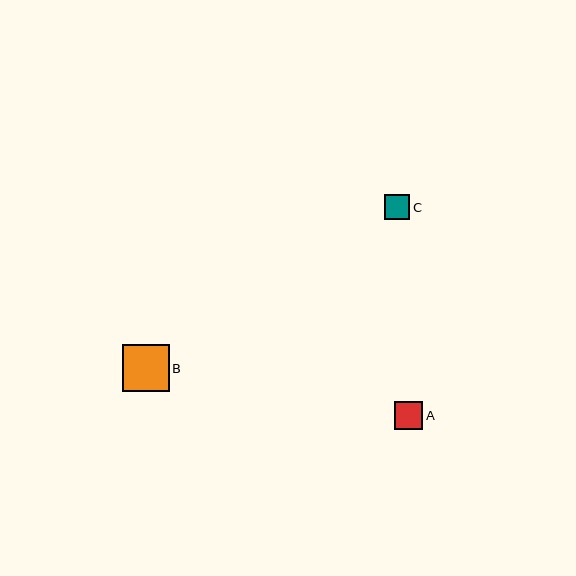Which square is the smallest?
Square C is the smallest with a size of approximately 25 pixels.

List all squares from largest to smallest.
From largest to smallest: B, A, C.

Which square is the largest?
Square B is the largest with a size of approximately 47 pixels.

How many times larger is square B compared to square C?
Square B is approximately 1.9 times the size of square C.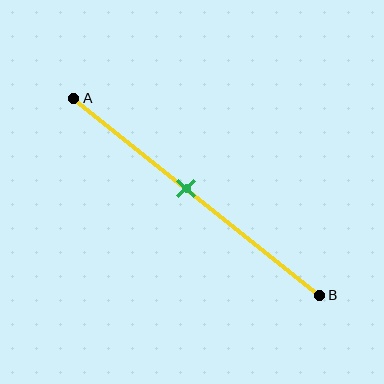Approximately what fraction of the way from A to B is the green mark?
The green mark is approximately 45% of the way from A to B.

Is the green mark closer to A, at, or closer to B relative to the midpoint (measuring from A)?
The green mark is closer to point A than the midpoint of segment AB.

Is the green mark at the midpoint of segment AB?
No, the mark is at about 45% from A, not at the 50% midpoint.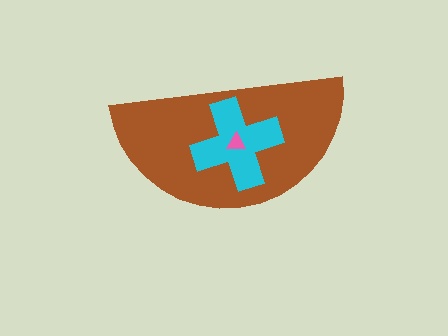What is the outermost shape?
The brown semicircle.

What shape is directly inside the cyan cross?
The pink triangle.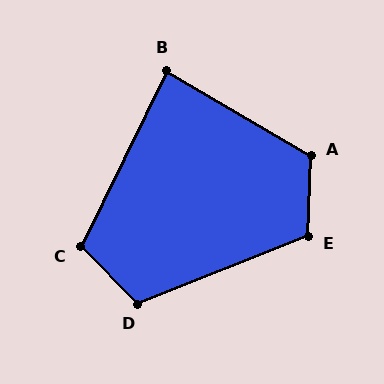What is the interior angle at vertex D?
Approximately 113 degrees (obtuse).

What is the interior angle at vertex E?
Approximately 114 degrees (obtuse).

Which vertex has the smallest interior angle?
B, at approximately 85 degrees.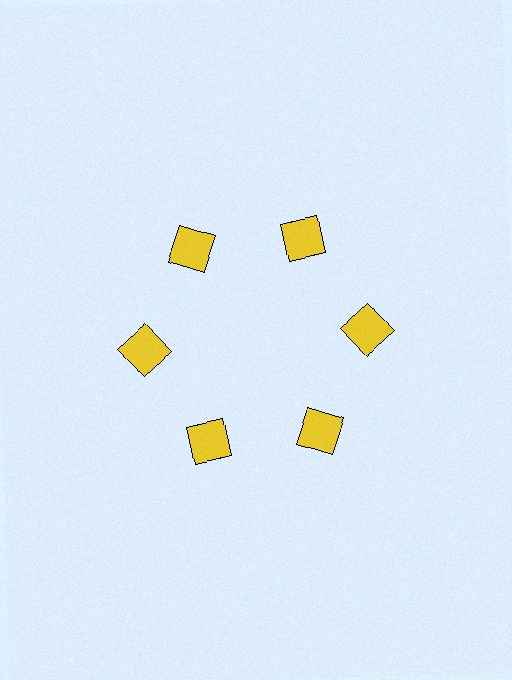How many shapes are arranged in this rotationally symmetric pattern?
There are 6 shapes, arranged in 6 groups of 1.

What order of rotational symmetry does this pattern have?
This pattern has 6-fold rotational symmetry.